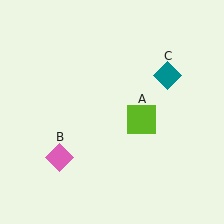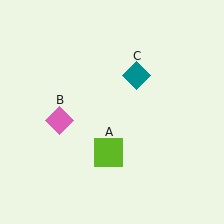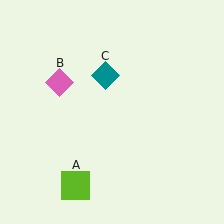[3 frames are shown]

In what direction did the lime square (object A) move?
The lime square (object A) moved down and to the left.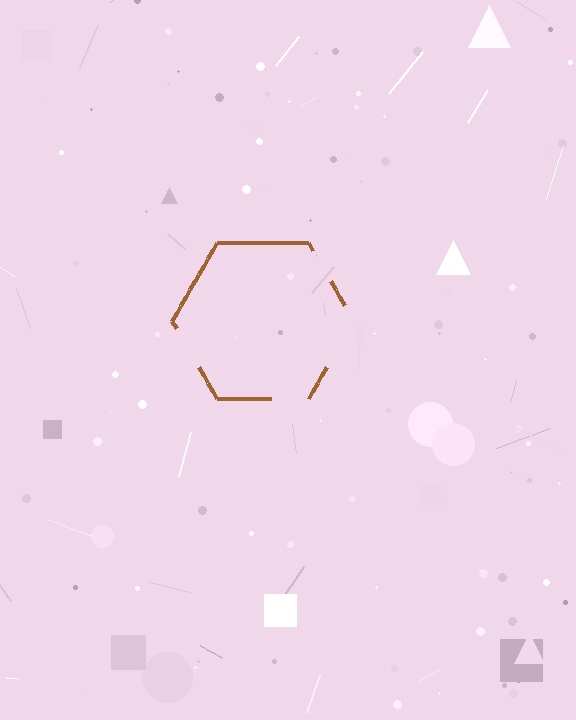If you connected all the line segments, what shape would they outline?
They would outline a hexagon.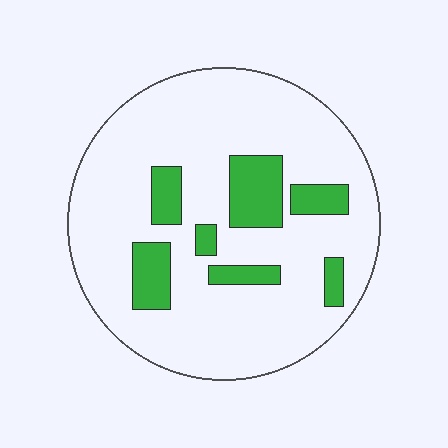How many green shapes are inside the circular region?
7.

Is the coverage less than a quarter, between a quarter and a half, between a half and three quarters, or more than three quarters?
Less than a quarter.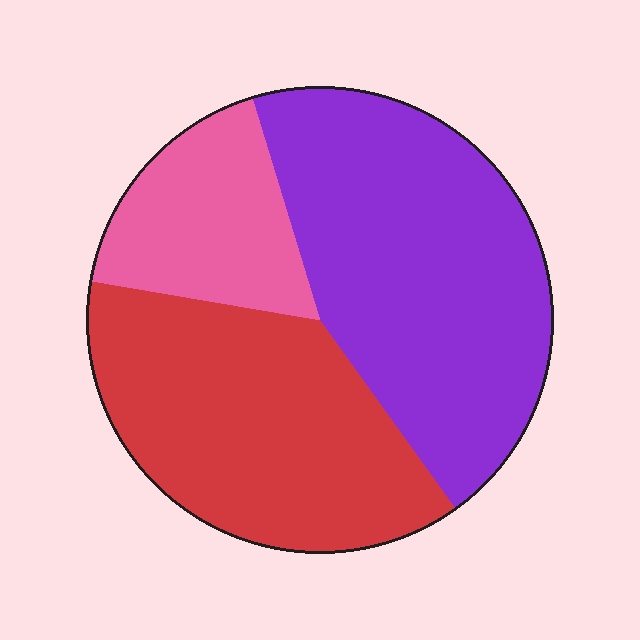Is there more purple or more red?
Purple.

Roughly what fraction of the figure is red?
Red takes up between a third and a half of the figure.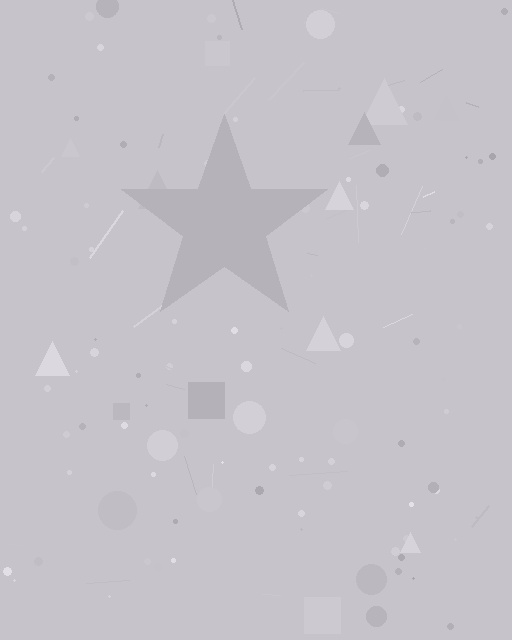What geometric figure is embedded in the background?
A star is embedded in the background.